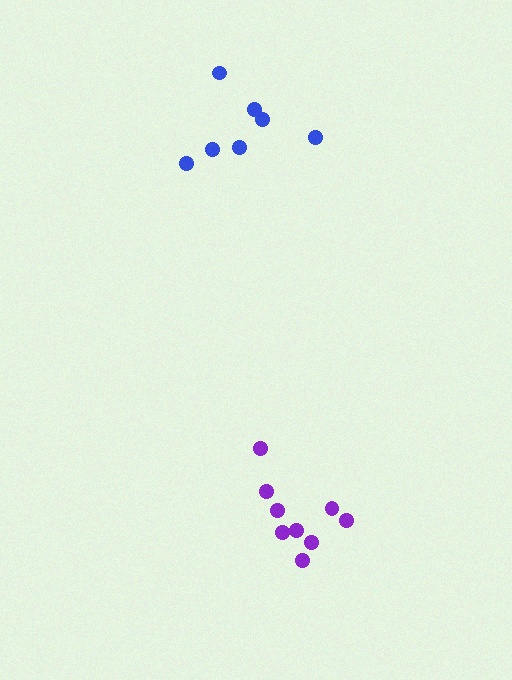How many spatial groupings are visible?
There are 2 spatial groupings.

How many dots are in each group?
Group 1: 9 dots, Group 2: 7 dots (16 total).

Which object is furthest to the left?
The blue cluster is leftmost.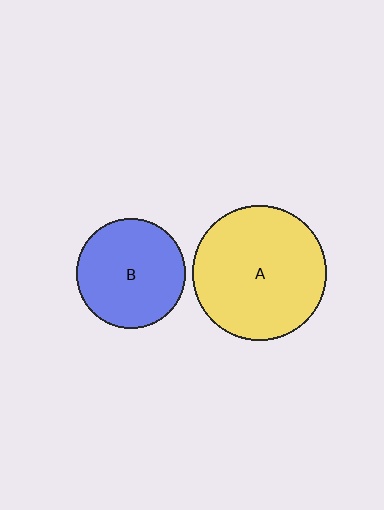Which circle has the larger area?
Circle A (yellow).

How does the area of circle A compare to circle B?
Approximately 1.5 times.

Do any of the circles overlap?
No, none of the circles overlap.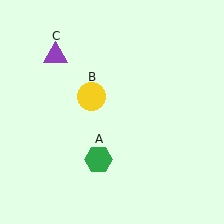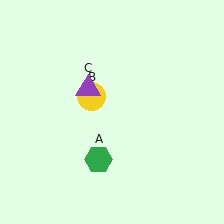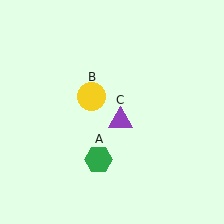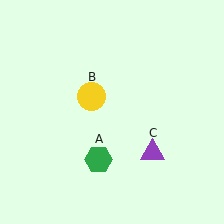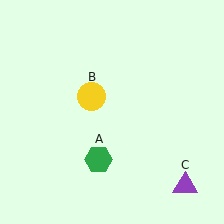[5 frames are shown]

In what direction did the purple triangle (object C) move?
The purple triangle (object C) moved down and to the right.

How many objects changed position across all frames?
1 object changed position: purple triangle (object C).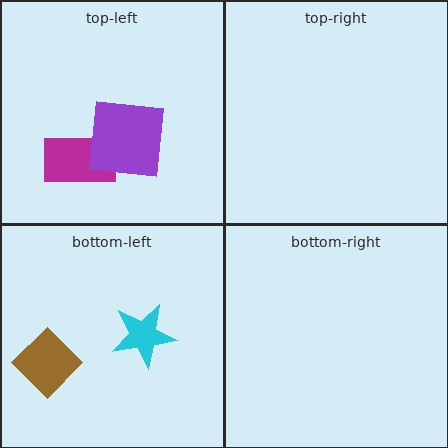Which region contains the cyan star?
The bottom-left region.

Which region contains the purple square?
The top-left region.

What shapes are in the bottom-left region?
The brown diamond, the cyan star.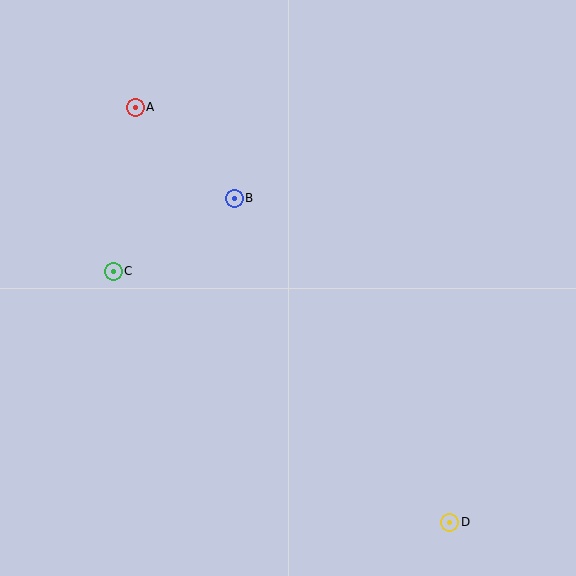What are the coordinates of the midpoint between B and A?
The midpoint between B and A is at (185, 153).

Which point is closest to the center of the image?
Point B at (234, 198) is closest to the center.